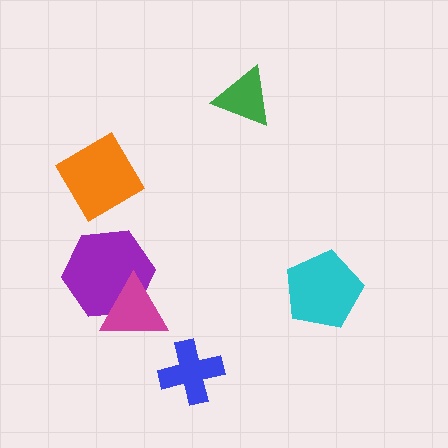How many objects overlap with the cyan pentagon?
0 objects overlap with the cyan pentagon.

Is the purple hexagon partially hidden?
Yes, it is partially covered by another shape.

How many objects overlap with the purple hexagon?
1 object overlaps with the purple hexagon.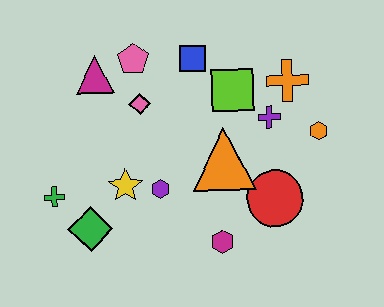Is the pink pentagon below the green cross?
No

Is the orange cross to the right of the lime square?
Yes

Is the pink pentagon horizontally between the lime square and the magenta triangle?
Yes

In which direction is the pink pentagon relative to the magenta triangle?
The pink pentagon is to the right of the magenta triangle.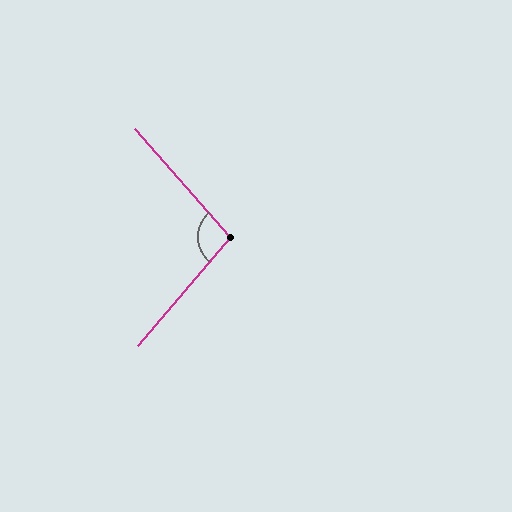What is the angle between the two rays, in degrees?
Approximately 98 degrees.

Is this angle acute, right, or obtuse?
It is obtuse.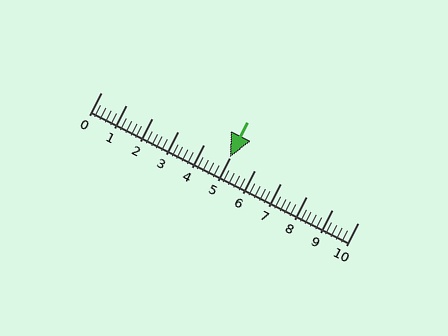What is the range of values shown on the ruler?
The ruler shows values from 0 to 10.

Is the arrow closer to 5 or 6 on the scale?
The arrow is closer to 5.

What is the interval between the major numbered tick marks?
The major tick marks are spaced 1 units apart.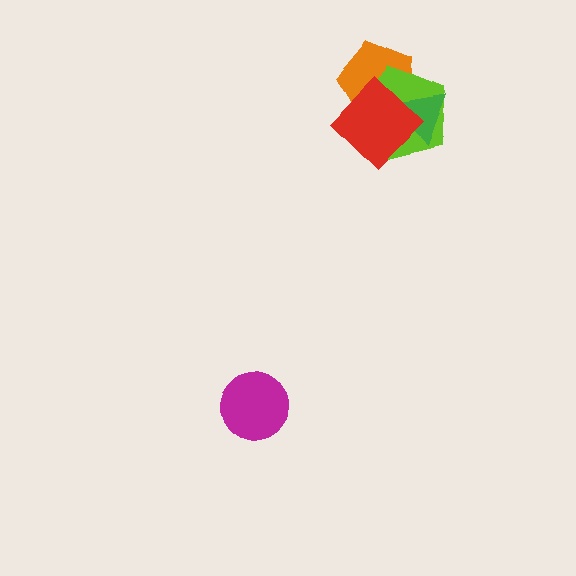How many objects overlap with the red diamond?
3 objects overlap with the red diamond.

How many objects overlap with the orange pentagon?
3 objects overlap with the orange pentagon.